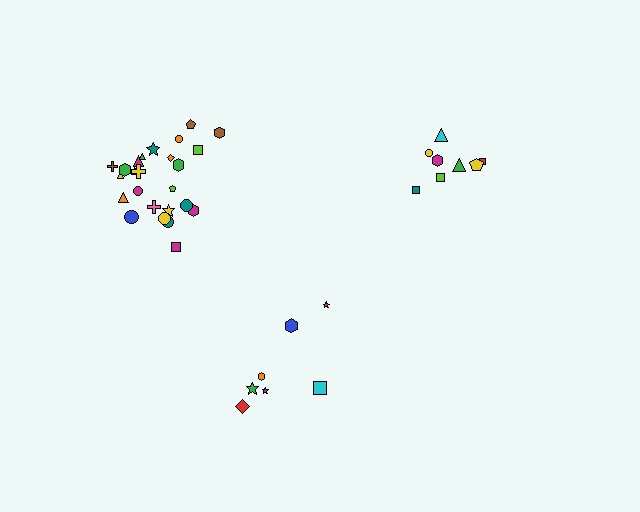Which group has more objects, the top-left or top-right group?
The top-left group.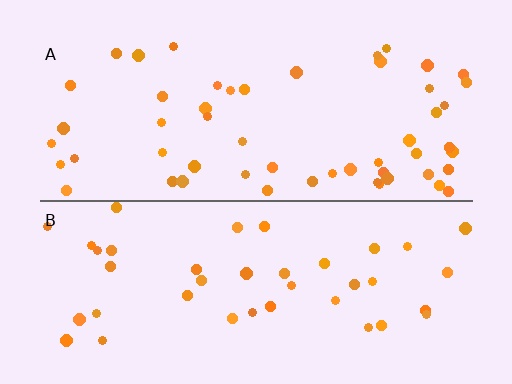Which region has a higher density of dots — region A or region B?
A (the top).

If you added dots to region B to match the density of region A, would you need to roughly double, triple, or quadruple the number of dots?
Approximately double.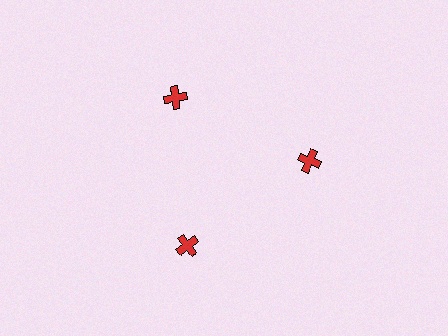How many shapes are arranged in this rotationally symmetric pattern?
There are 3 shapes, arranged in 3 groups of 1.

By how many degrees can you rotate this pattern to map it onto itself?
The pattern maps onto itself every 120 degrees of rotation.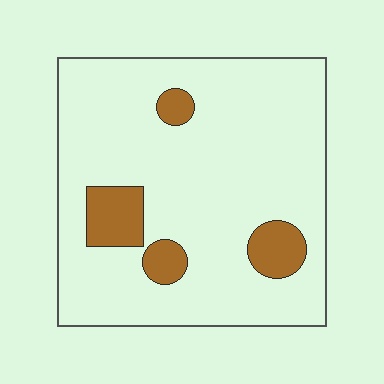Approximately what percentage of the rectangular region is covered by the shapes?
Approximately 15%.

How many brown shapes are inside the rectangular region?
4.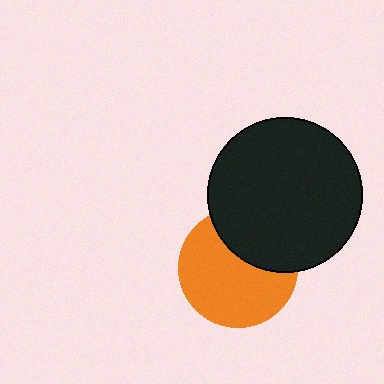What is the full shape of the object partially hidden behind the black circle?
The partially hidden object is an orange circle.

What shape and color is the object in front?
The object in front is a black circle.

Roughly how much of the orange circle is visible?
Most of it is visible (roughly 67%).